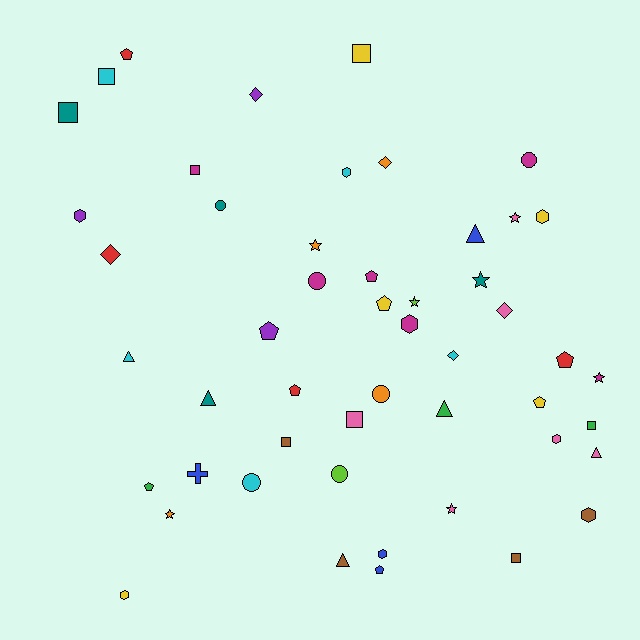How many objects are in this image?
There are 50 objects.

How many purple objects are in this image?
There are 3 purple objects.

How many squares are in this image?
There are 8 squares.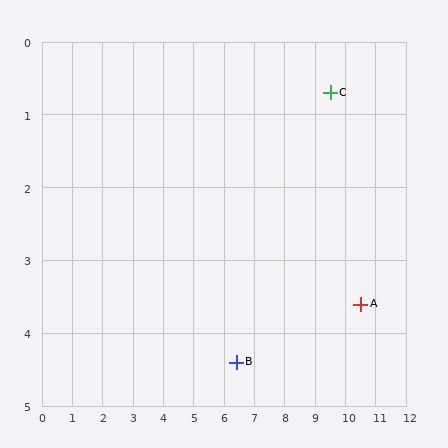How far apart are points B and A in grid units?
Points B and A are about 4.2 grid units apart.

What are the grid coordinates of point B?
Point B is at approximately (6.4, 4.4).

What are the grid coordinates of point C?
Point C is at approximately (9.5, 0.7).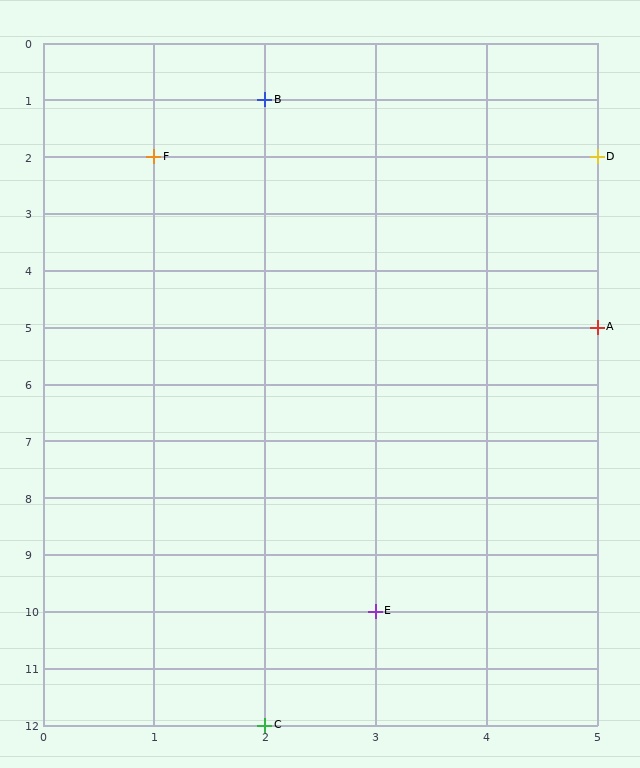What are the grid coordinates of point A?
Point A is at grid coordinates (5, 5).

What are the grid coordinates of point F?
Point F is at grid coordinates (1, 2).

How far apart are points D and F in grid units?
Points D and F are 4 columns apart.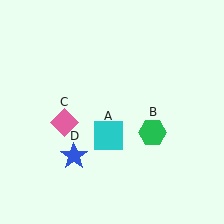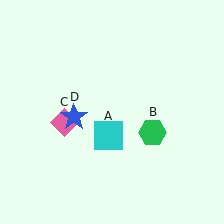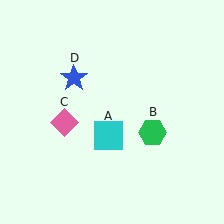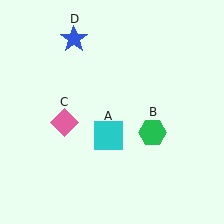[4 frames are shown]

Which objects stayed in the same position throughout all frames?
Cyan square (object A) and green hexagon (object B) and pink diamond (object C) remained stationary.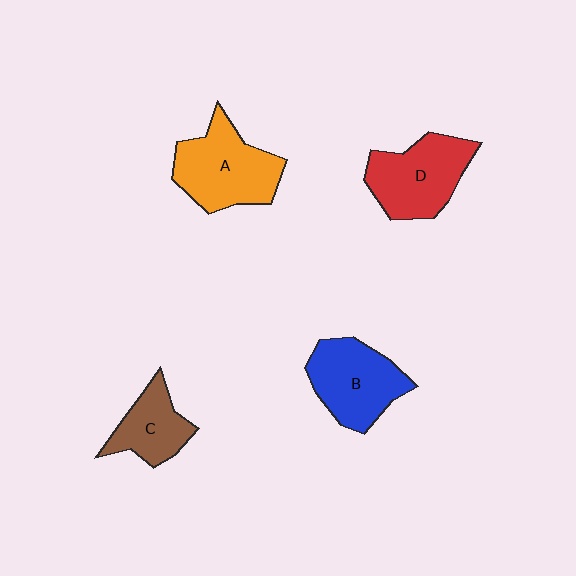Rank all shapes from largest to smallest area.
From largest to smallest: A (orange), D (red), B (blue), C (brown).